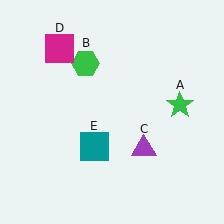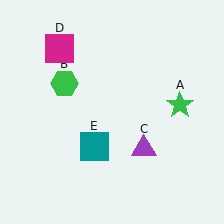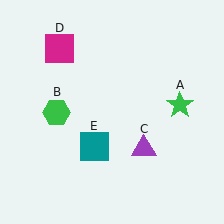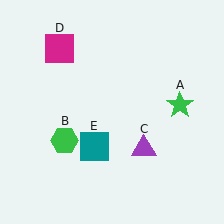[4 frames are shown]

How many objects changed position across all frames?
1 object changed position: green hexagon (object B).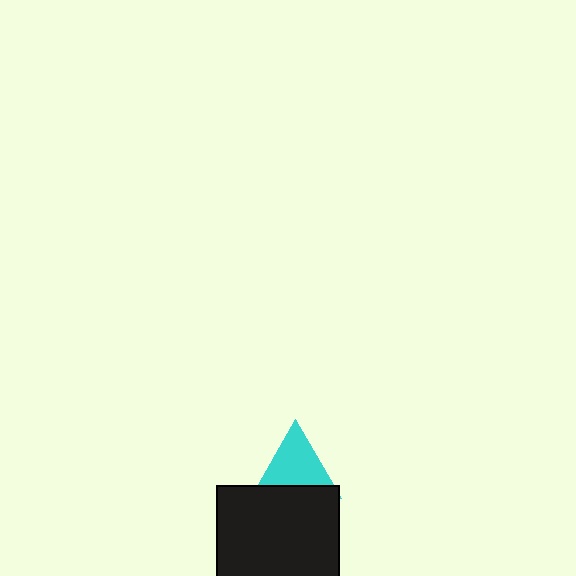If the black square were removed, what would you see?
You would see the complete cyan triangle.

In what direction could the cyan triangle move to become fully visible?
The cyan triangle could move up. That would shift it out from behind the black square entirely.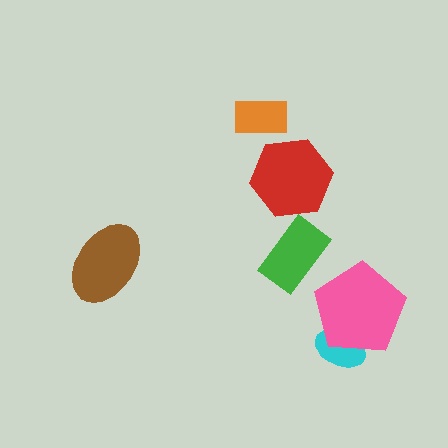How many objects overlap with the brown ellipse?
0 objects overlap with the brown ellipse.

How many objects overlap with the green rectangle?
0 objects overlap with the green rectangle.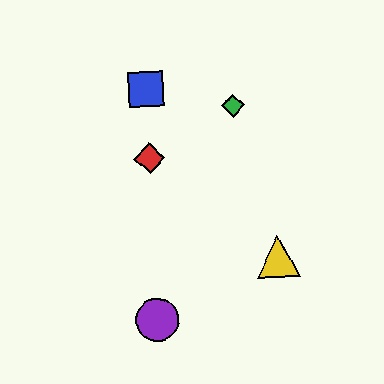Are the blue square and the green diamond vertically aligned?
No, the blue square is at x≈146 and the green diamond is at x≈233.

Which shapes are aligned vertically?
The red diamond, the blue square, the purple circle are aligned vertically.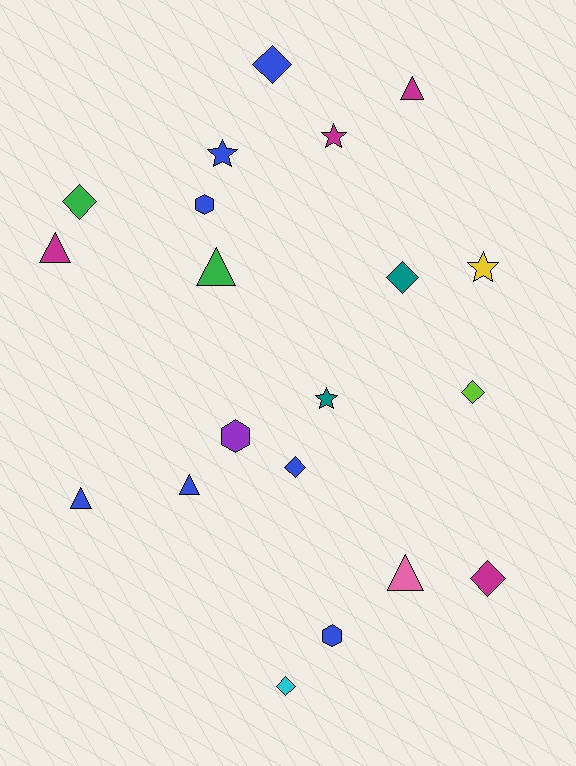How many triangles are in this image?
There are 6 triangles.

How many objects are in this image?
There are 20 objects.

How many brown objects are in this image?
There are no brown objects.